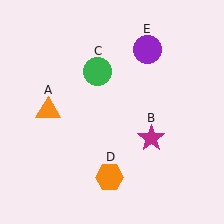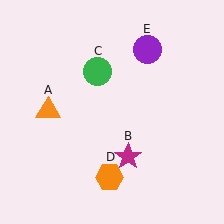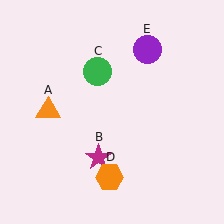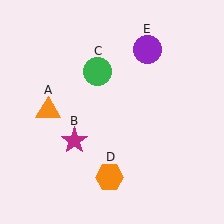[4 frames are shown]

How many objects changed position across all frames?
1 object changed position: magenta star (object B).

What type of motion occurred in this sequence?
The magenta star (object B) rotated clockwise around the center of the scene.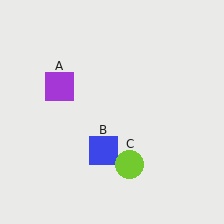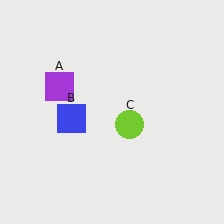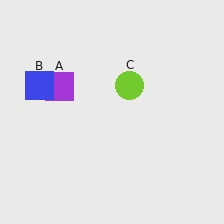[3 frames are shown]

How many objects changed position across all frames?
2 objects changed position: blue square (object B), lime circle (object C).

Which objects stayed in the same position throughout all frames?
Purple square (object A) remained stationary.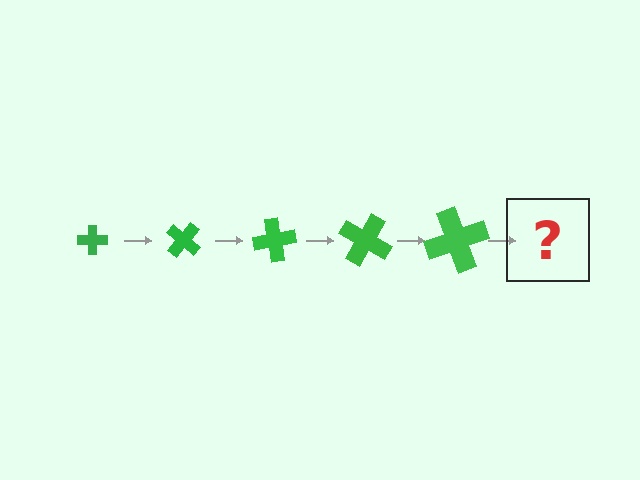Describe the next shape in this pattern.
It should be a cross, larger than the previous one and rotated 200 degrees from the start.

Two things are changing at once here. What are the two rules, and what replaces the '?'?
The two rules are that the cross grows larger each step and it rotates 40 degrees each step. The '?' should be a cross, larger than the previous one and rotated 200 degrees from the start.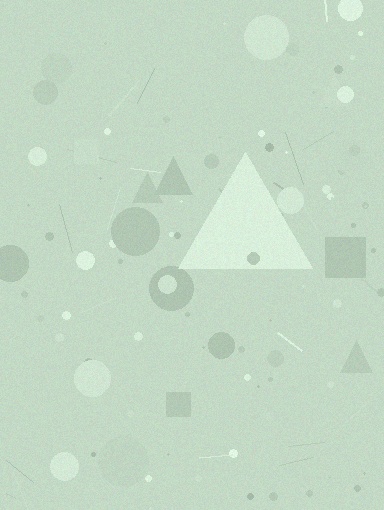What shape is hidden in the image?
A triangle is hidden in the image.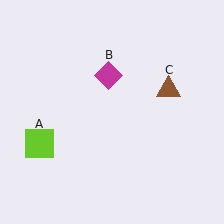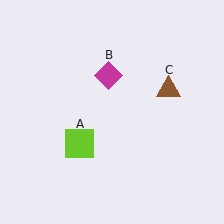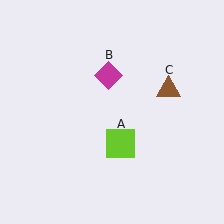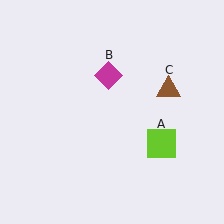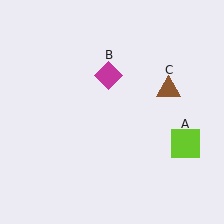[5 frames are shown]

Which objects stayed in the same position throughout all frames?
Magenta diamond (object B) and brown triangle (object C) remained stationary.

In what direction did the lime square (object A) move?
The lime square (object A) moved right.